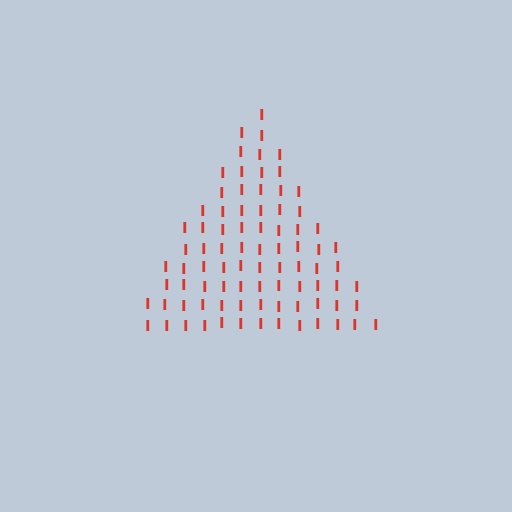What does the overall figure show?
The overall figure shows a triangle.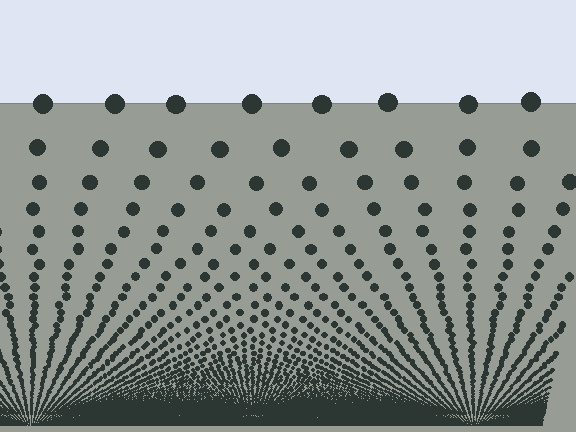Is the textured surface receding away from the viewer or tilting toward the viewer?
The surface appears to tilt toward the viewer. Texture elements get larger and sparser toward the top.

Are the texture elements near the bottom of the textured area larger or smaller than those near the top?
Smaller. The gradient is inverted — elements near the bottom are smaller and denser.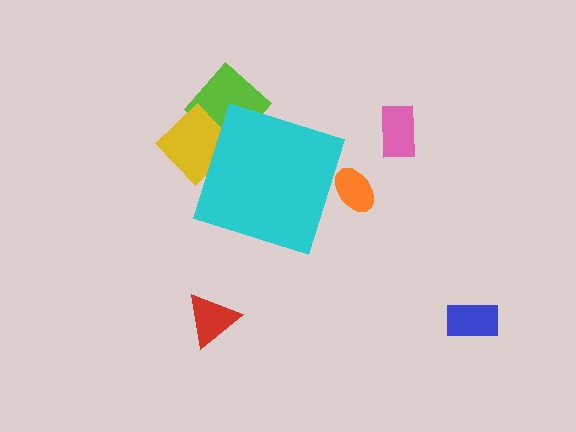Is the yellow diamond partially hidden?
Yes, the yellow diamond is partially hidden behind the cyan diamond.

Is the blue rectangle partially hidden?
No, the blue rectangle is fully visible.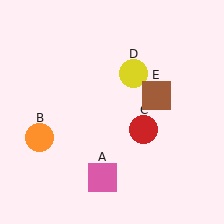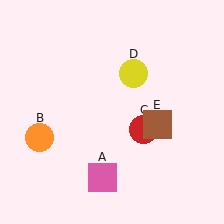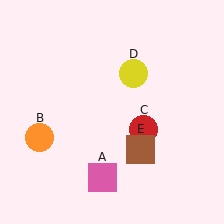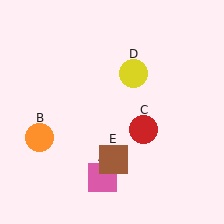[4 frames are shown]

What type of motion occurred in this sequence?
The brown square (object E) rotated clockwise around the center of the scene.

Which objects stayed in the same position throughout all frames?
Pink square (object A) and orange circle (object B) and red circle (object C) and yellow circle (object D) remained stationary.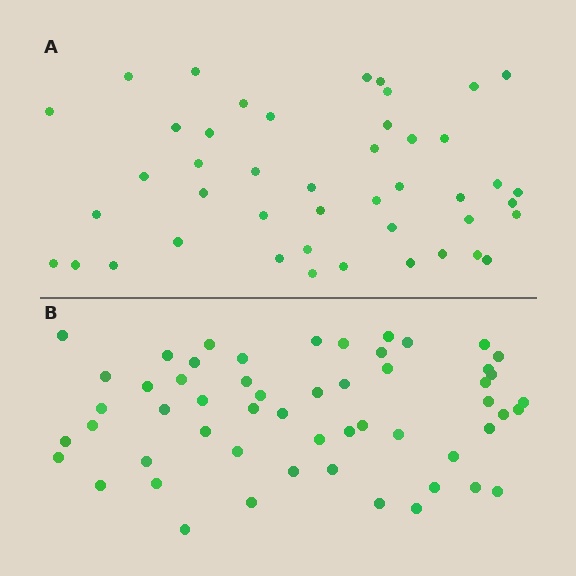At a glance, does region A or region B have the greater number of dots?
Region B (the bottom region) has more dots.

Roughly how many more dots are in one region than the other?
Region B has roughly 10 or so more dots than region A.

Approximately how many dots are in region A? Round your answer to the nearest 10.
About 40 dots. (The exact count is 45, which rounds to 40.)